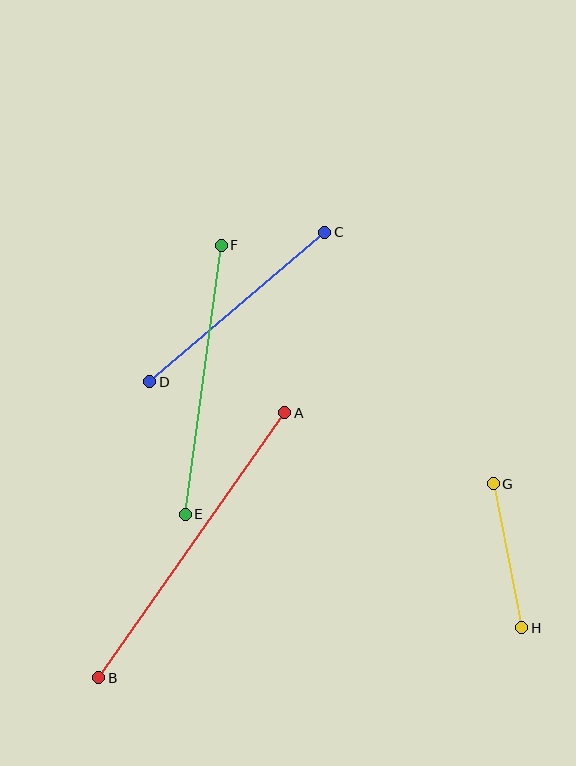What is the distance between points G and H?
The distance is approximately 147 pixels.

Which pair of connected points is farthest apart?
Points A and B are farthest apart.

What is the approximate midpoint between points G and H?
The midpoint is at approximately (507, 556) pixels.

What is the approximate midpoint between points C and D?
The midpoint is at approximately (237, 307) pixels.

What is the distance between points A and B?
The distance is approximately 324 pixels.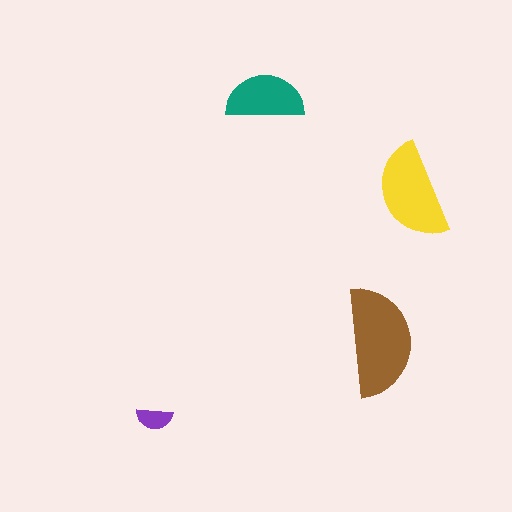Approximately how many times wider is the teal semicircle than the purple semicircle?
About 2 times wider.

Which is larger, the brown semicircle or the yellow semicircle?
The brown one.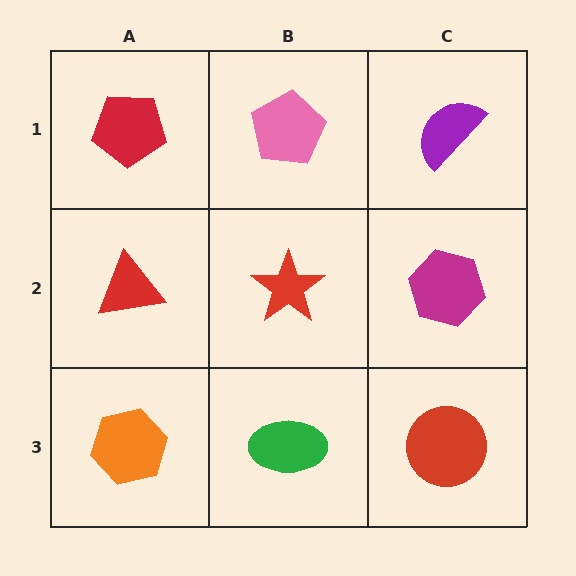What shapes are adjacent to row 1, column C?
A magenta hexagon (row 2, column C), a pink pentagon (row 1, column B).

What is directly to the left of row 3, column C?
A green ellipse.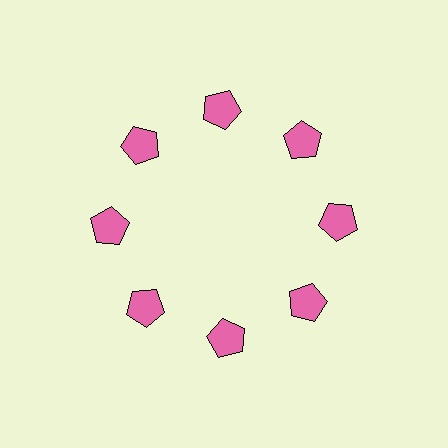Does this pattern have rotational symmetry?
Yes, this pattern has 8-fold rotational symmetry. It looks the same after rotating 45 degrees around the center.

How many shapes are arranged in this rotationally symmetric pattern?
There are 8 shapes, arranged in 8 groups of 1.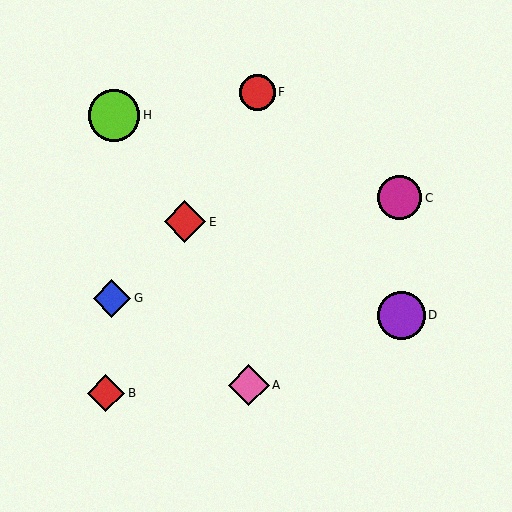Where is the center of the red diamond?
The center of the red diamond is at (106, 393).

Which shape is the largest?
The lime circle (labeled H) is the largest.